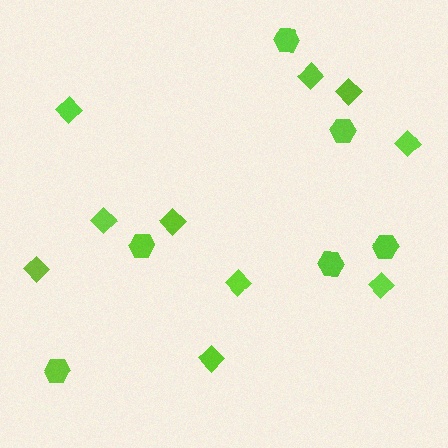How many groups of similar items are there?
There are 2 groups: one group of diamonds (10) and one group of hexagons (6).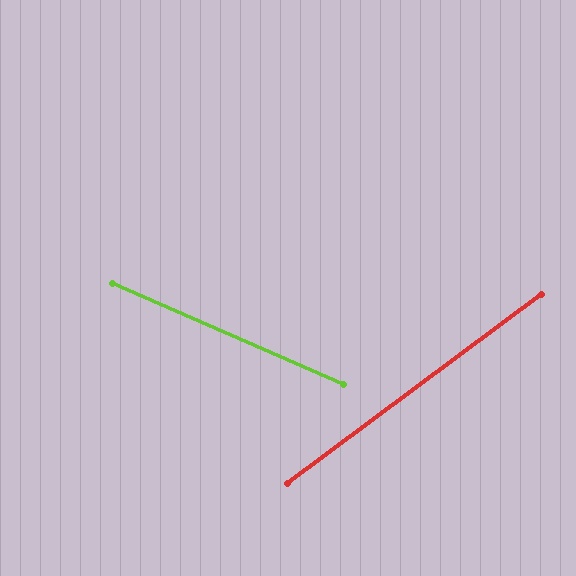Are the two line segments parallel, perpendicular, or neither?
Neither parallel nor perpendicular — they differ by about 60°.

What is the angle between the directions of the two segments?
Approximately 60 degrees.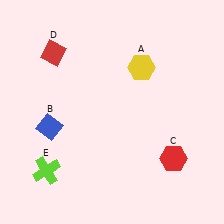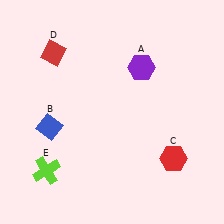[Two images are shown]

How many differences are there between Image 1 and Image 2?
There is 1 difference between the two images.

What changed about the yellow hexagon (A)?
In Image 1, A is yellow. In Image 2, it changed to purple.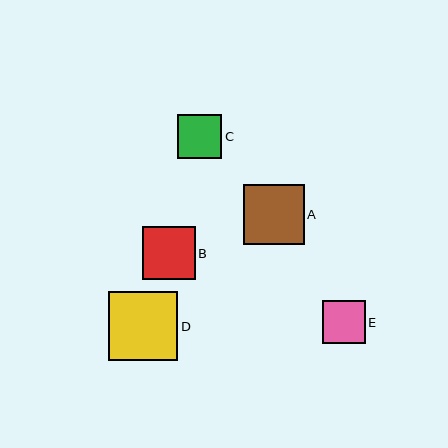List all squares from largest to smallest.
From largest to smallest: D, A, B, C, E.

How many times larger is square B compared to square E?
Square B is approximately 1.2 times the size of square E.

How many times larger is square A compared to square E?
Square A is approximately 1.4 times the size of square E.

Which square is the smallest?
Square E is the smallest with a size of approximately 43 pixels.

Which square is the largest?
Square D is the largest with a size of approximately 69 pixels.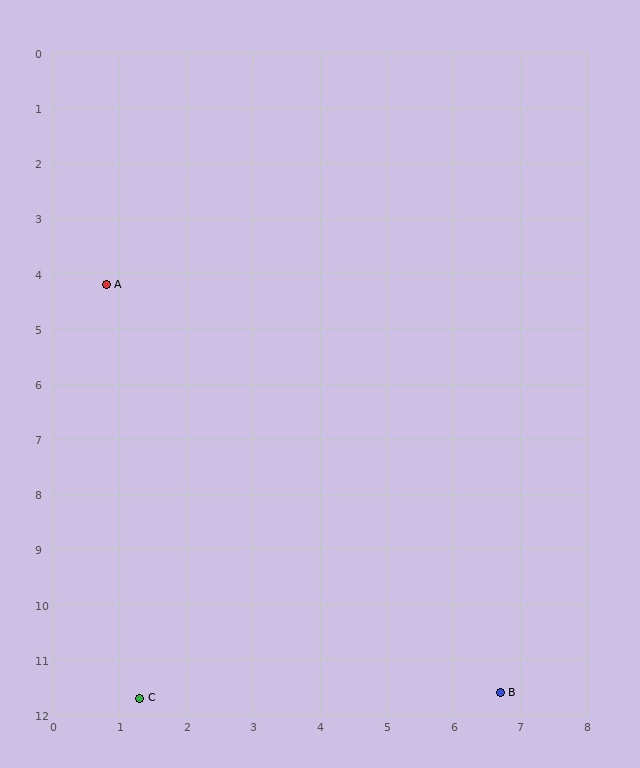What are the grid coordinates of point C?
Point C is at approximately (1.3, 11.7).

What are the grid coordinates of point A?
Point A is at approximately (0.8, 4.2).